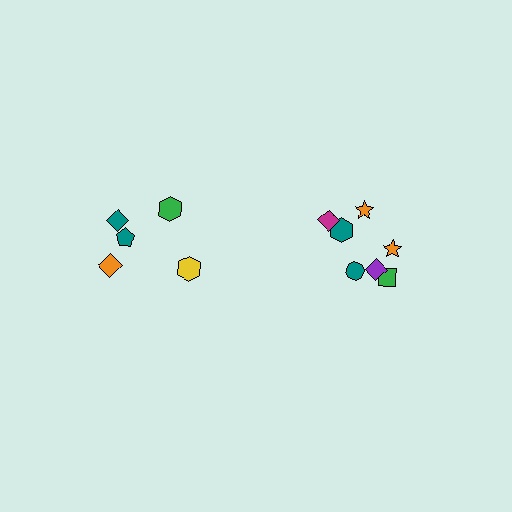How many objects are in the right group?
There are 7 objects.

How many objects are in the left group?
There are 5 objects.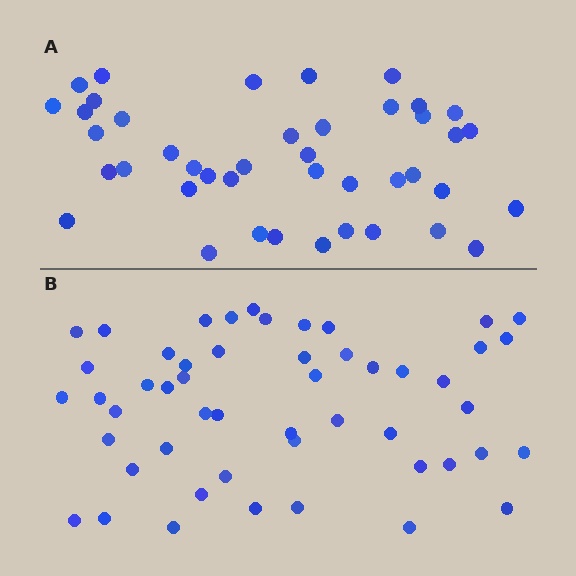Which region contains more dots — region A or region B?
Region B (the bottom region) has more dots.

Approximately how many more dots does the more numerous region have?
Region B has roughly 8 or so more dots than region A.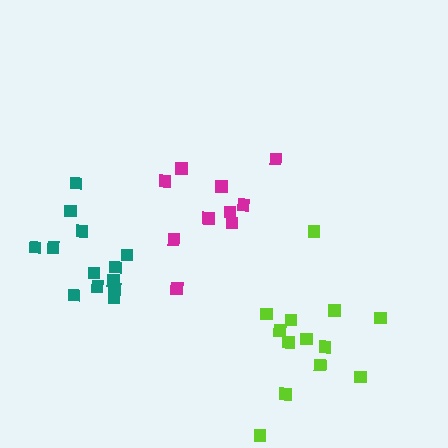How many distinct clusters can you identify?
There are 3 distinct clusters.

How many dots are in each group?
Group 1: 10 dots, Group 2: 13 dots, Group 3: 13 dots (36 total).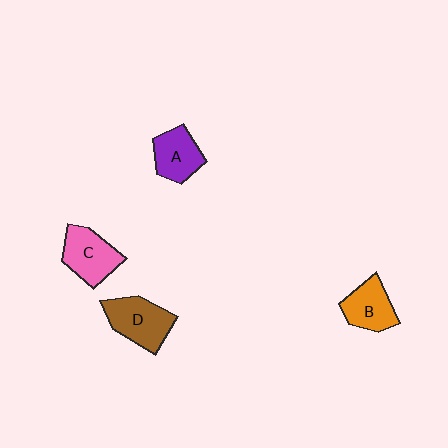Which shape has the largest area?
Shape D (brown).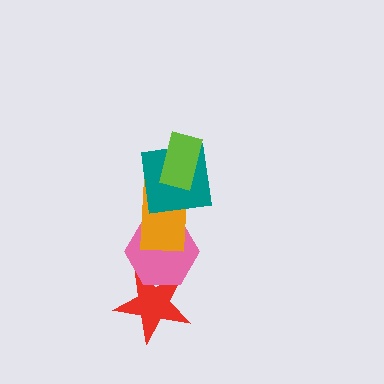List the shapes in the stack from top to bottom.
From top to bottom: the lime rectangle, the teal square, the orange rectangle, the pink hexagon, the red star.